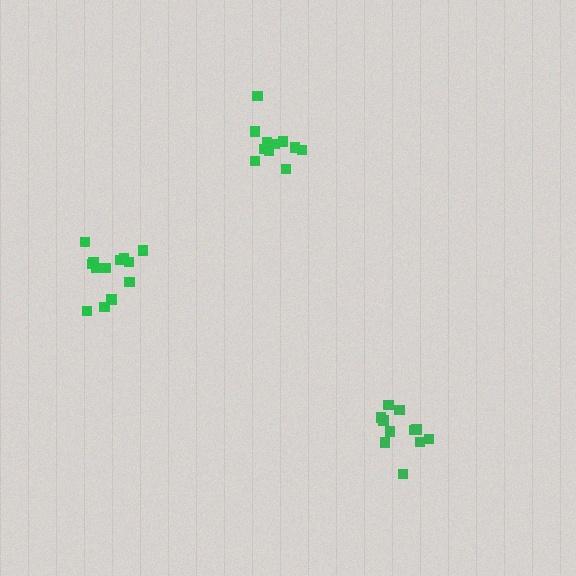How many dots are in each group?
Group 1: 13 dots, Group 2: 11 dots, Group 3: 11 dots (35 total).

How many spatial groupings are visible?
There are 3 spatial groupings.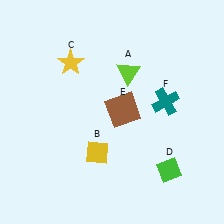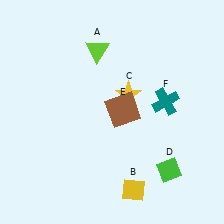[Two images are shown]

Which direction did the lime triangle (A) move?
The lime triangle (A) moved left.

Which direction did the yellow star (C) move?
The yellow star (C) moved right.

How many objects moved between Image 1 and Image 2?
3 objects moved between the two images.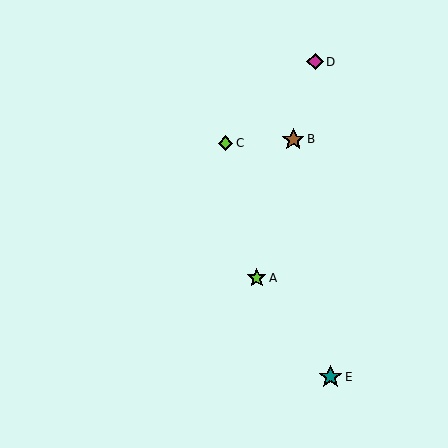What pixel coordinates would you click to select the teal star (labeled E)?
Click at (331, 377) to select the teal star E.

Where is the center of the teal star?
The center of the teal star is at (331, 377).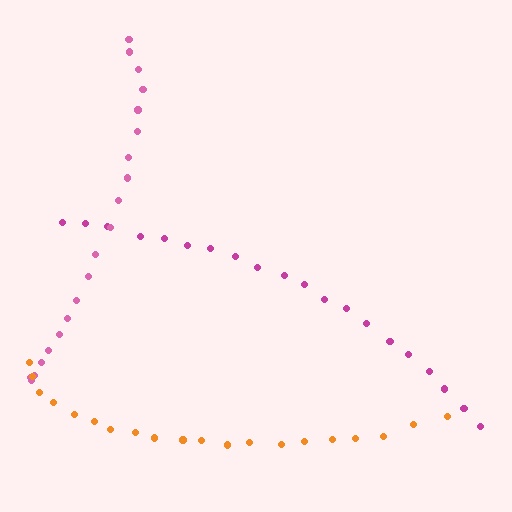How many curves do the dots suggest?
There are 3 distinct paths.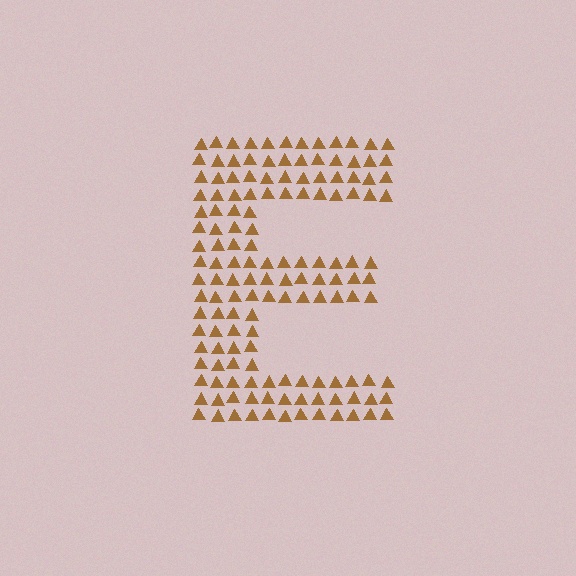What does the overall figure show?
The overall figure shows the letter E.